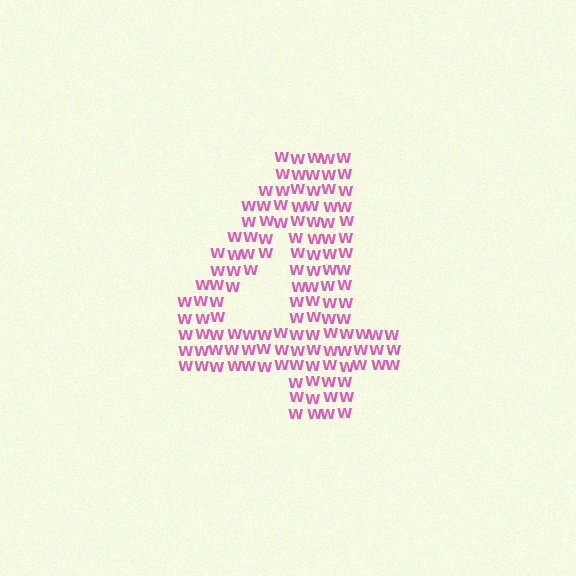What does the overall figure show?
The overall figure shows the digit 4.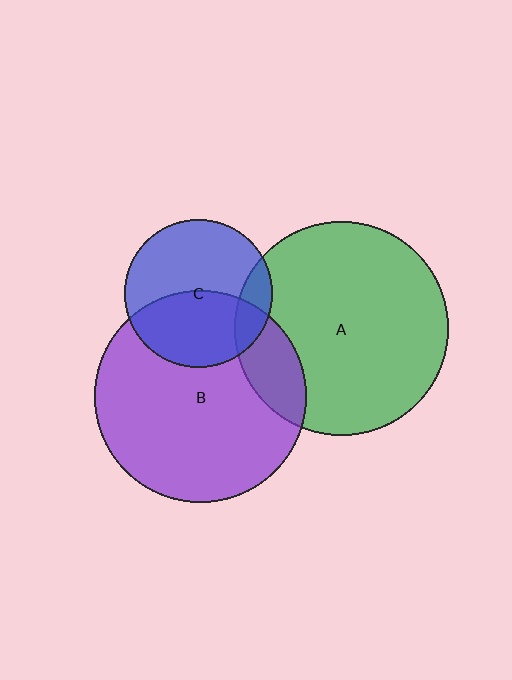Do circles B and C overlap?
Yes.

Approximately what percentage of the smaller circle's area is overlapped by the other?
Approximately 45%.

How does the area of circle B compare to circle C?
Approximately 2.0 times.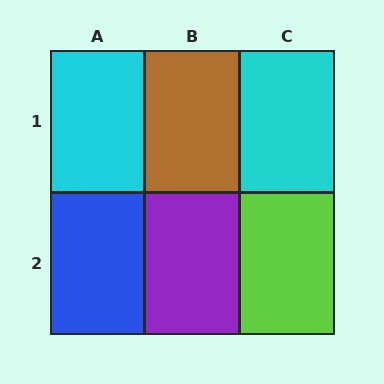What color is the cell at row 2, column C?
Lime.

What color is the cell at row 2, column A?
Blue.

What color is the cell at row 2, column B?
Purple.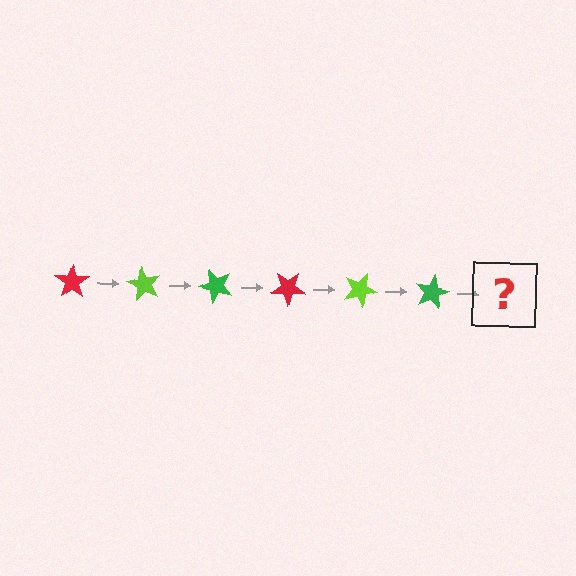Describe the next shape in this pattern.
It should be a red star, rotated 360 degrees from the start.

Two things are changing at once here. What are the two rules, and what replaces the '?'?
The two rules are that it rotates 60 degrees each step and the color cycles through red, lime, and green. The '?' should be a red star, rotated 360 degrees from the start.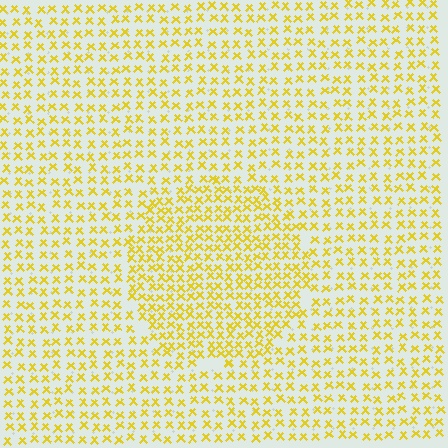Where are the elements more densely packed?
The elements are more densely packed inside the circle boundary.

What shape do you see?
I see a circle.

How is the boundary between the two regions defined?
The boundary is defined by a change in element density (approximately 1.6x ratio). All elements are the same color, size, and shape.